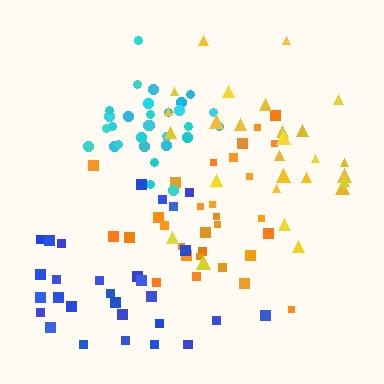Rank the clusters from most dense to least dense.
cyan, orange, blue, yellow.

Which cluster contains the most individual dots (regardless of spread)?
Orange (30).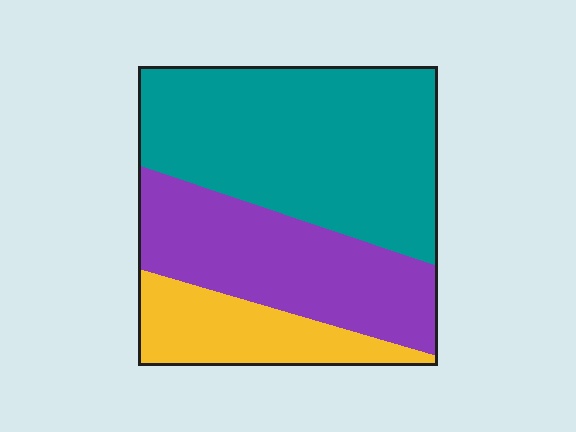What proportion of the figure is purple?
Purple covers 32% of the figure.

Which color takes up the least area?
Yellow, at roughly 20%.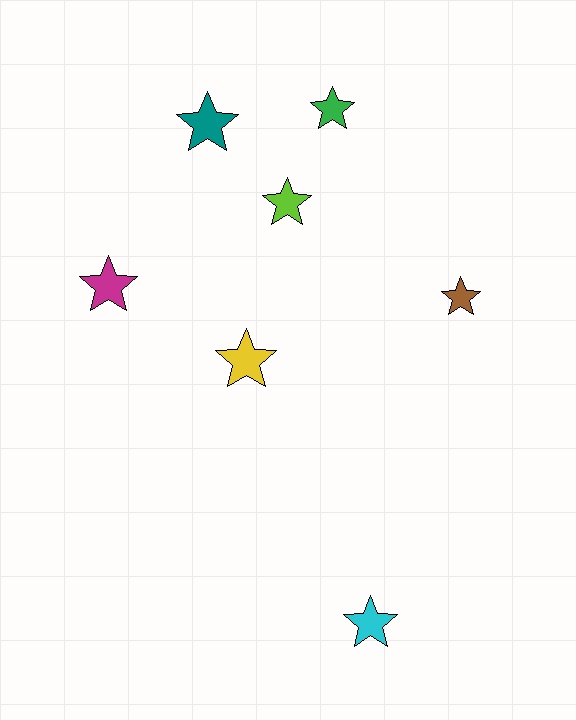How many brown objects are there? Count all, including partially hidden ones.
There is 1 brown object.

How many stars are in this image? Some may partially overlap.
There are 7 stars.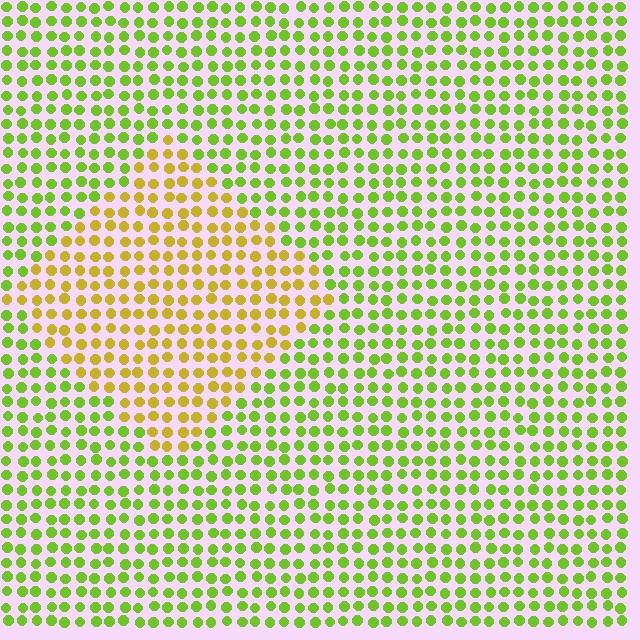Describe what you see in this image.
The image is filled with small lime elements in a uniform arrangement. A diamond-shaped region is visible where the elements are tinted to a slightly different hue, forming a subtle color boundary.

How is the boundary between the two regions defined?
The boundary is defined purely by a slight shift in hue (about 40 degrees). Spacing, size, and orientation are identical on both sides.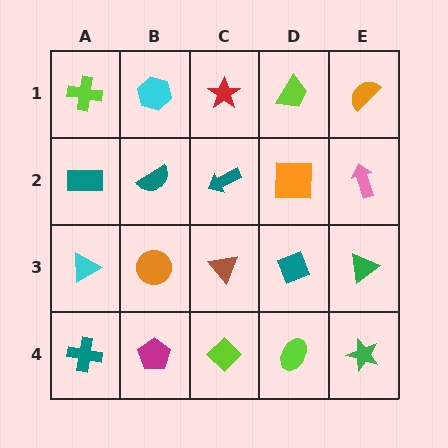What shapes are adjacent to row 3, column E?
A pink arrow (row 2, column E), a green star (row 4, column E), a teal diamond (row 3, column D).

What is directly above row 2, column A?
A lime cross.